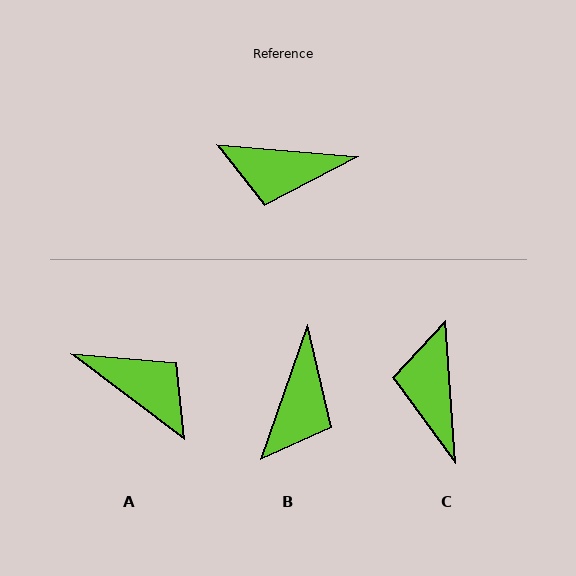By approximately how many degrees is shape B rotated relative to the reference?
Approximately 76 degrees counter-clockwise.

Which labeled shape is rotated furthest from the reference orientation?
A, about 148 degrees away.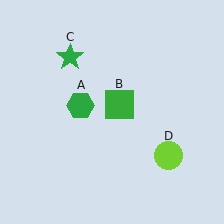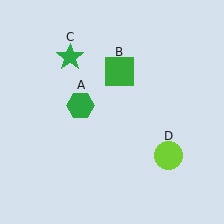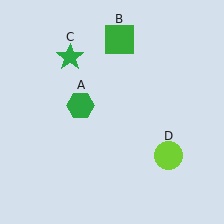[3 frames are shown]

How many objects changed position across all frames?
1 object changed position: green square (object B).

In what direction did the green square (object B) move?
The green square (object B) moved up.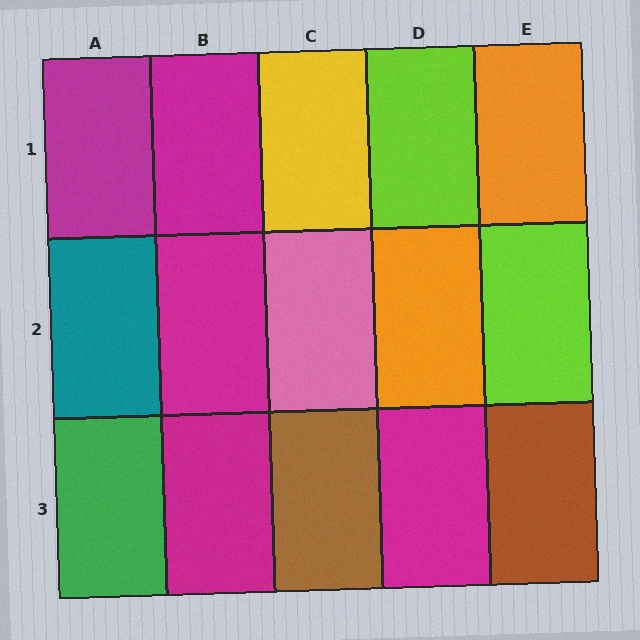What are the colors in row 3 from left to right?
Green, magenta, brown, magenta, brown.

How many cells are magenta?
5 cells are magenta.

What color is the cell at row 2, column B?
Magenta.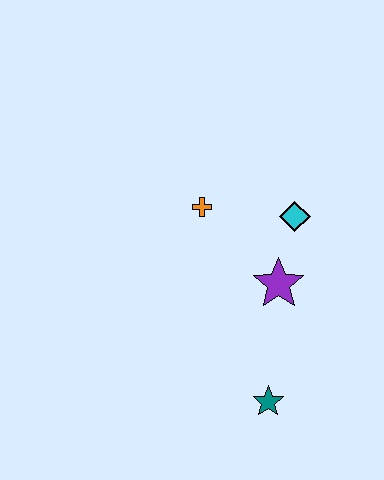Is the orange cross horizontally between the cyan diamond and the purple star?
No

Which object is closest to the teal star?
The purple star is closest to the teal star.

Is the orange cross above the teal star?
Yes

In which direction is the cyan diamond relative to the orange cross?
The cyan diamond is to the right of the orange cross.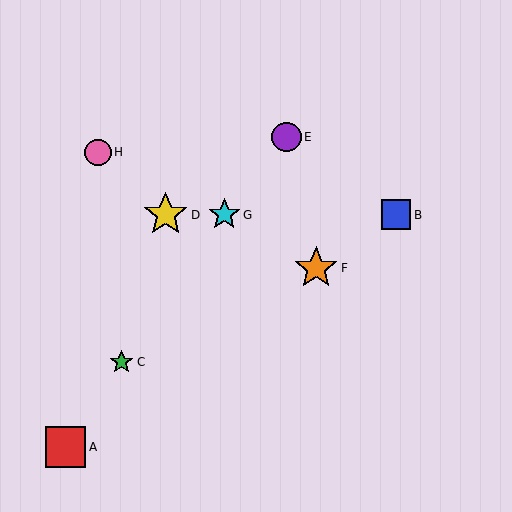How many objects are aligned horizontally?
3 objects (B, D, G) are aligned horizontally.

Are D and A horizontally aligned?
No, D is at y≈215 and A is at y≈447.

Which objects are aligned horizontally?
Objects B, D, G are aligned horizontally.